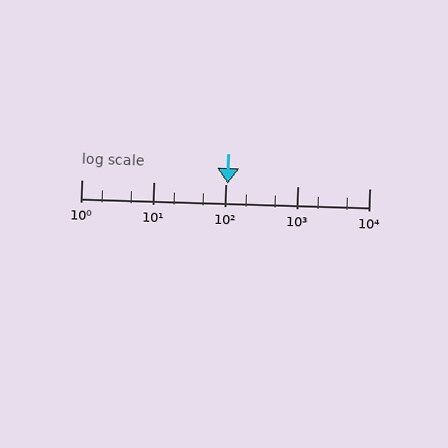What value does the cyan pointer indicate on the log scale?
The pointer indicates approximately 110.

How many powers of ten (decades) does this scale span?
The scale spans 4 decades, from 1 to 10000.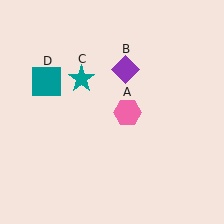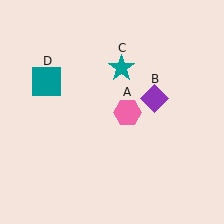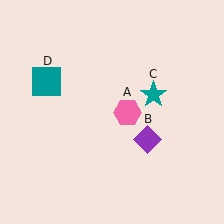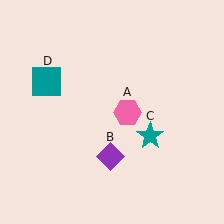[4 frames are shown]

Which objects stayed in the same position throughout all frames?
Pink hexagon (object A) and teal square (object D) remained stationary.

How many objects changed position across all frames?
2 objects changed position: purple diamond (object B), teal star (object C).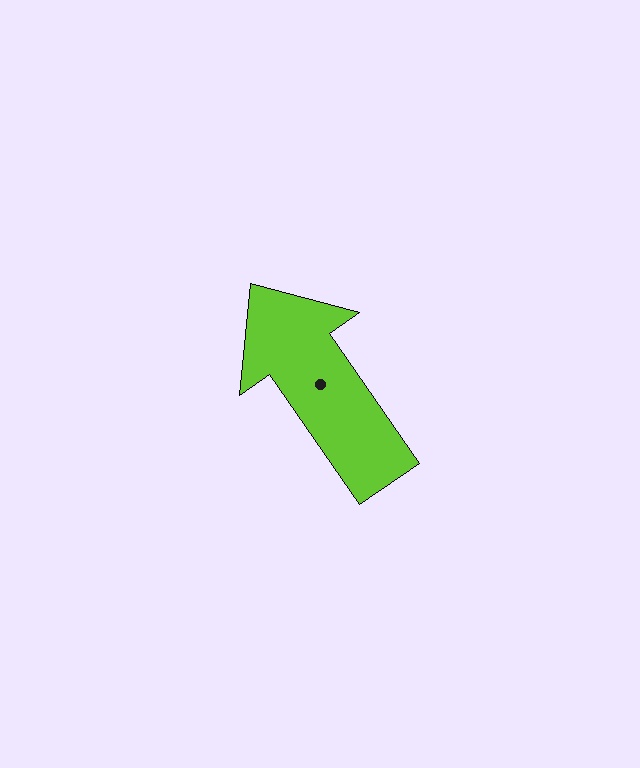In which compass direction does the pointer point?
Northwest.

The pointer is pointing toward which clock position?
Roughly 11 o'clock.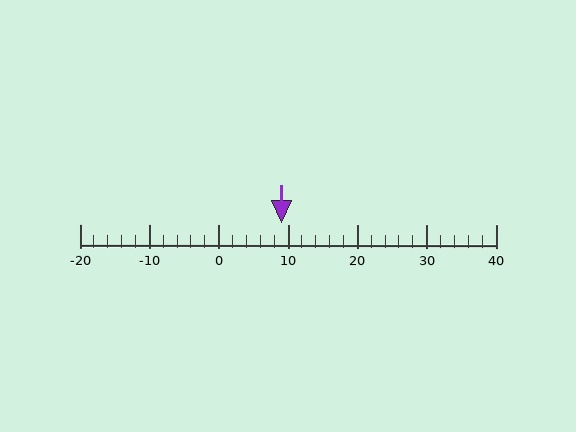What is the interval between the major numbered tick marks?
The major tick marks are spaced 10 units apart.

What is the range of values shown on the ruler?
The ruler shows values from -20 to 40.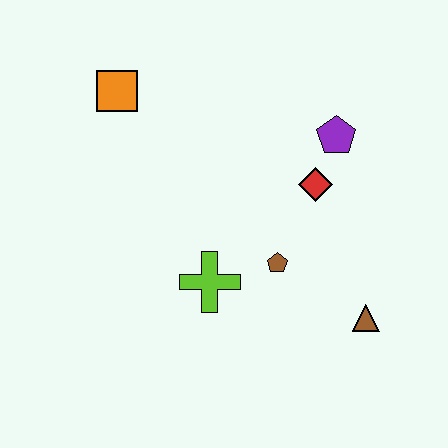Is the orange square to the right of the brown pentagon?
No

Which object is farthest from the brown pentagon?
The orange square is farthest from the brown pentagon.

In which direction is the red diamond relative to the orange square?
The red diamond is to the right of the orange square.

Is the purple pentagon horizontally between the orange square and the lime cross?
No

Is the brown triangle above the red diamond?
No